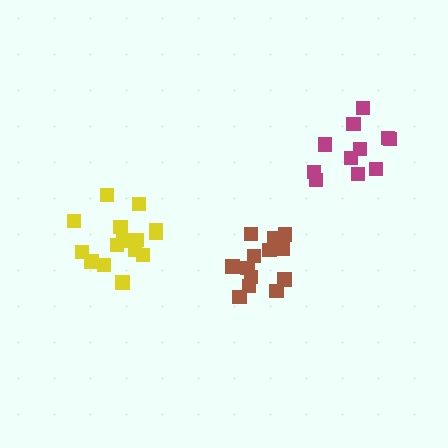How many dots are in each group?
Group 1: 15 dots, Group 2: 13 dots, Group 3: 11 dots (39 total).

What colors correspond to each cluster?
The clusters are colored: yellow, brown, magenta.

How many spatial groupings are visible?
There are 3 spatial groupings.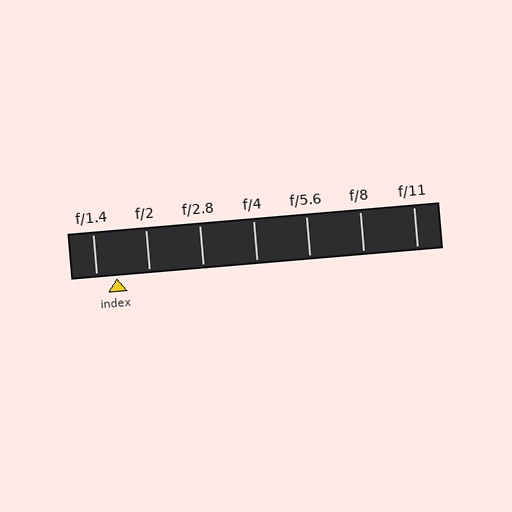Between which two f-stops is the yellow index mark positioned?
The index mark is between f/1.4 and f/2.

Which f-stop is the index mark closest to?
The index mark is closest to f/1.4.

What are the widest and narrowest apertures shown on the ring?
The widest aperture shown is f/1.4 and the narrowest is f/11.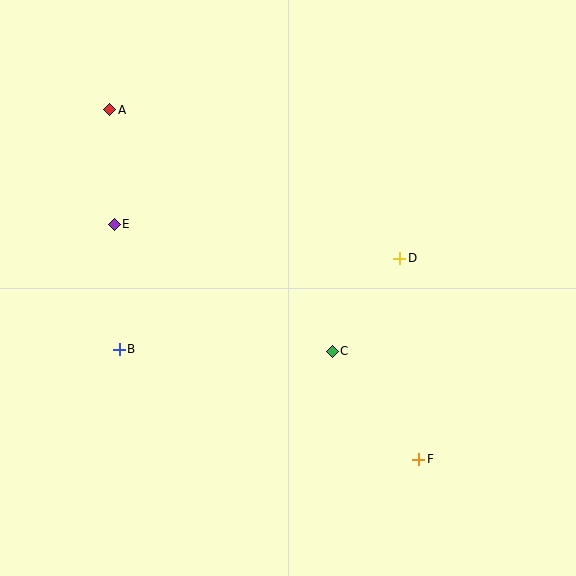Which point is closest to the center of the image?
Point C at (332, 351) is closest to the center.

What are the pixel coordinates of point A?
Point A is at (110, 110).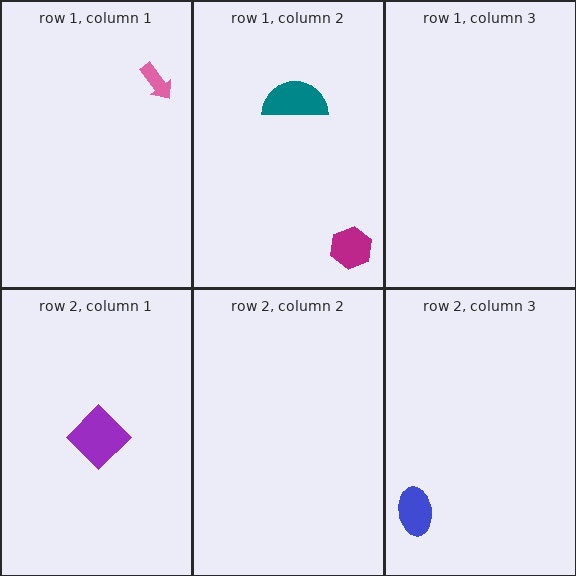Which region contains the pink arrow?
The row 1, column 1 region.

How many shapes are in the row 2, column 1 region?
1.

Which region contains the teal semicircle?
The row 1, column 2 region.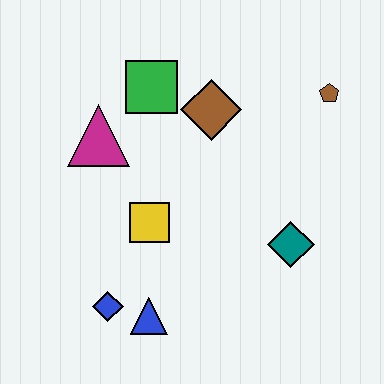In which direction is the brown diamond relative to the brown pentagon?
The brown diamond is to the left of the brown pentagon.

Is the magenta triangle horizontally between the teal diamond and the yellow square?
No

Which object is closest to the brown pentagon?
The brown diamond is closest to the brown pentagon.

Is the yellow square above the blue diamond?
Yes